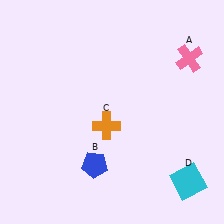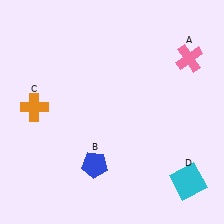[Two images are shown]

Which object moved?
The orange cross (C) moved left.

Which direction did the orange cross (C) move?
The orange cross (C) moved left.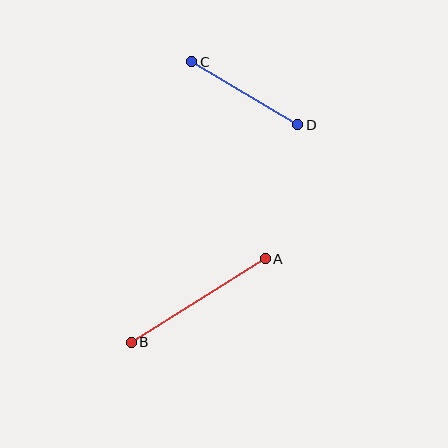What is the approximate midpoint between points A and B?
The midpoint is at approximately (198, 300) pixels.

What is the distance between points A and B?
The distance is approximately 158 pixels.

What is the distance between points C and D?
The distance is approximately 123 pixels.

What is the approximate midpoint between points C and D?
The midpoint is at approximately (245, 93) pixels.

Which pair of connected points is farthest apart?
Points A and B are farthest apart.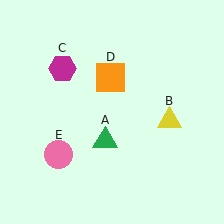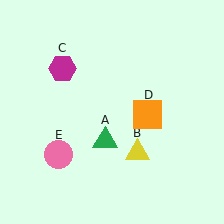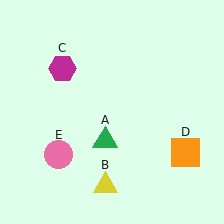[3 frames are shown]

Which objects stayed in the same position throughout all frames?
Green triangle (object A) and magenta hexagon (object C) and pink circle (object E) remained stationary.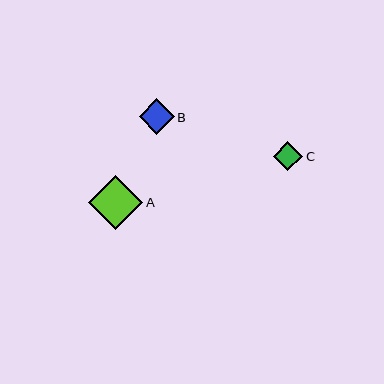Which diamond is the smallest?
Diamond C is the smallest with a size of approximately 29 pixels.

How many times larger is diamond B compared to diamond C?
Diamond B is approximately 1.2 times the size of diamond C.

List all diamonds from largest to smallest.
From largest to smallest: A, B, C.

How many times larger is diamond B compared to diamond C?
Diamond B is approximately 1.2 times the size of diamond C.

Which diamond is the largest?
Diamond A is the largest with a size of approximately 54 pixels.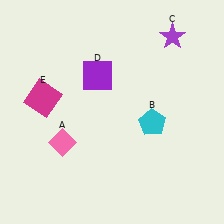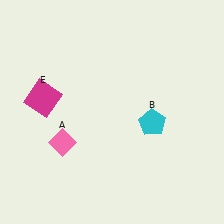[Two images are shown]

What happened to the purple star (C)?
The purple star (C) was removed in Image 2. It was in the top-right area of Image 1.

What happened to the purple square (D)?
The purple square (D) was removed in Image 2. It was in the top-left area of Image 1.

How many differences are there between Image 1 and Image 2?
There are 2 differences between the two images.